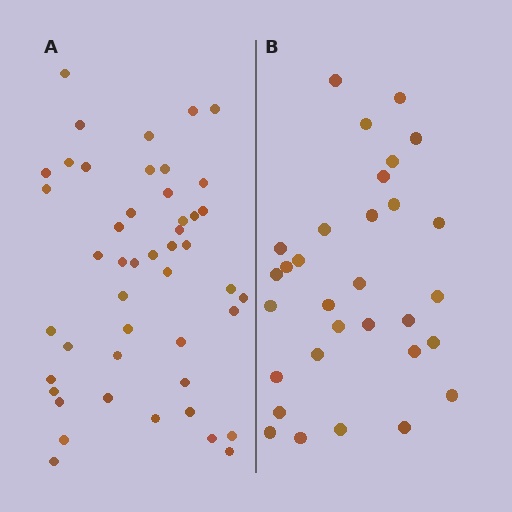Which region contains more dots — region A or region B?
Region A (the left region) has more dots.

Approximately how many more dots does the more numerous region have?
Region A has approximately 15 more dots than region B.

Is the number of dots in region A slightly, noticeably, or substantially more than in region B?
Region A has substantially more. The ratio is roughly 1.5 to 1.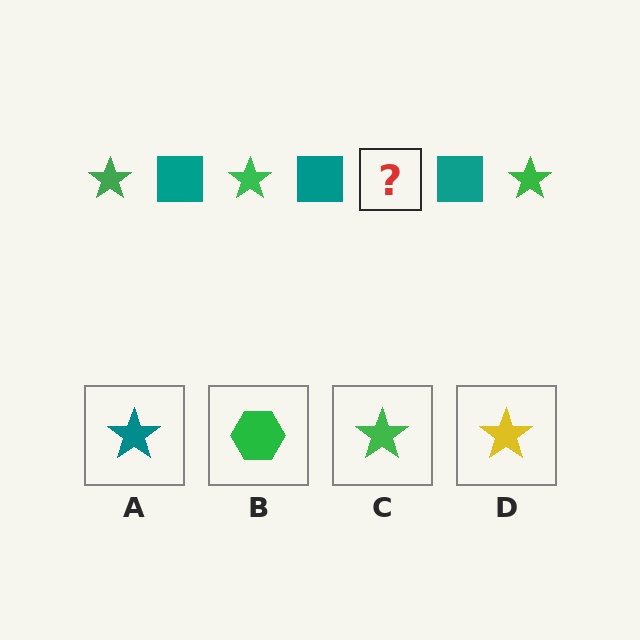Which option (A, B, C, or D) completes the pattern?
C.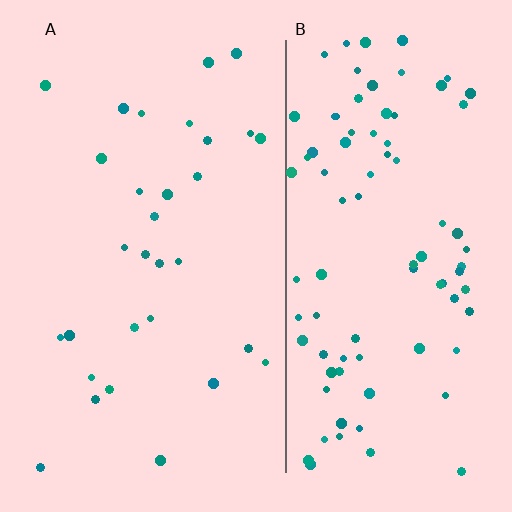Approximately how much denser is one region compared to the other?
Approximately 3.0× — region B over region A.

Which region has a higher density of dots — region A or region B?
B (the right).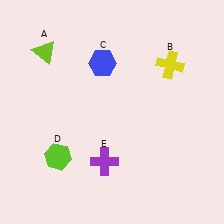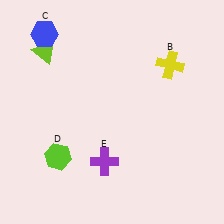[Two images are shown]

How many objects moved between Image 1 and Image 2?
1 object moved between the two images.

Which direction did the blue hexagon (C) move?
The blue hexagon (C) moved left.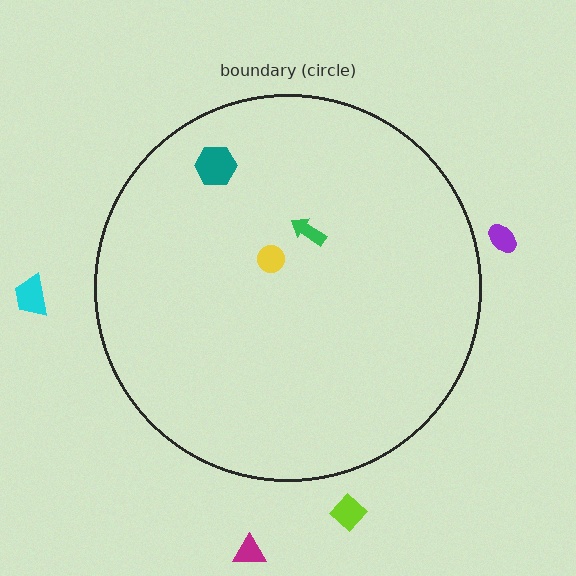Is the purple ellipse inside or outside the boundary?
Outside.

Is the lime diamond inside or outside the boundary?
Outside.